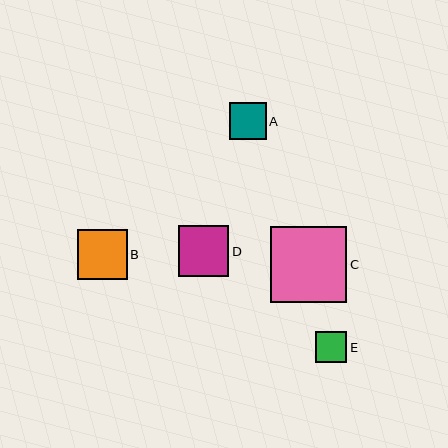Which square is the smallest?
Square E is the smallest with a size of approximately 31 pixels.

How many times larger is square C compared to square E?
Square C is approximately 2.4 times the size of square E.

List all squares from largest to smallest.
From largest to smallest: C, D, B, A, E.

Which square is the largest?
Square C is the largest with a size of approximately 77 pixels.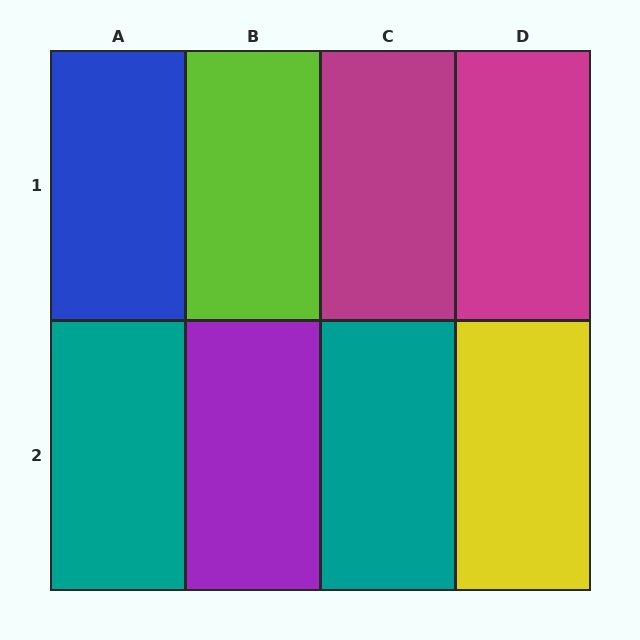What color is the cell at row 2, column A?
Teal.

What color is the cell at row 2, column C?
Teal.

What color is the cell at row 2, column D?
Yellow.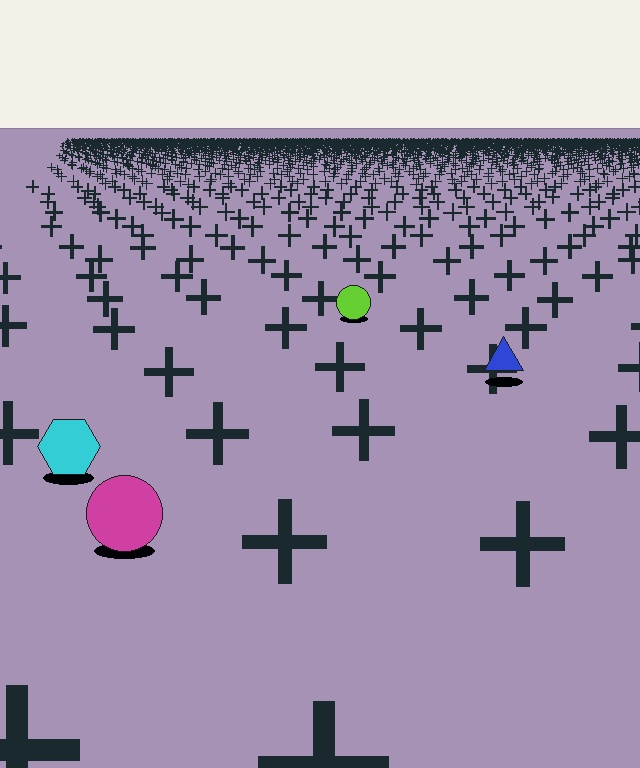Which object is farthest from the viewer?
The lime circle is farthest from the viewer. It appears smaller and the ground texture around it is denser.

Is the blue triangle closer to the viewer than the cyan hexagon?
No. The cyan hexagon is closer — you can tell from the texture gradient: the ground texture is coarser near it.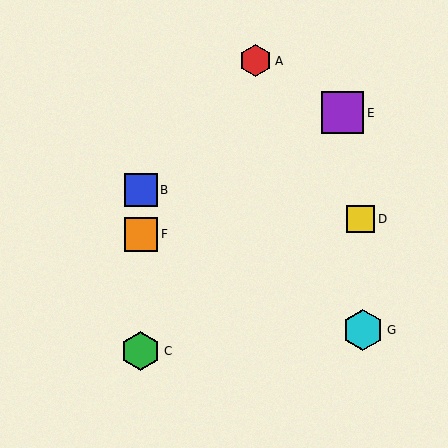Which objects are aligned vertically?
Objects B, C, F are aligned vertically.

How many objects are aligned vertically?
3 objects (B, C, F) are aligned vertically.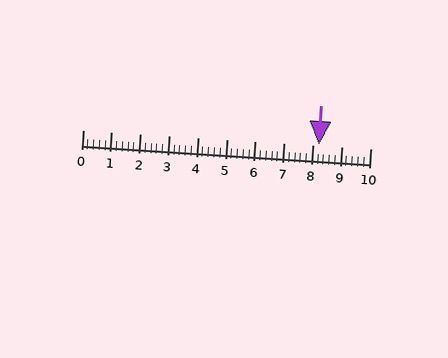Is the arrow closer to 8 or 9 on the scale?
The arrow is closer to 8.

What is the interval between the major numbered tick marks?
The major tick marks are spaced 1 units apart.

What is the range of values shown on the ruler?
The ruler shows values from 0 to 10.